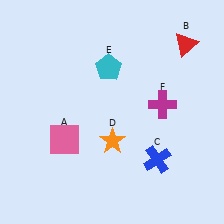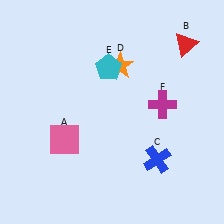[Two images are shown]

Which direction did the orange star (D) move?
The orange star (D) moved up.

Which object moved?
The orange star (D) moved up.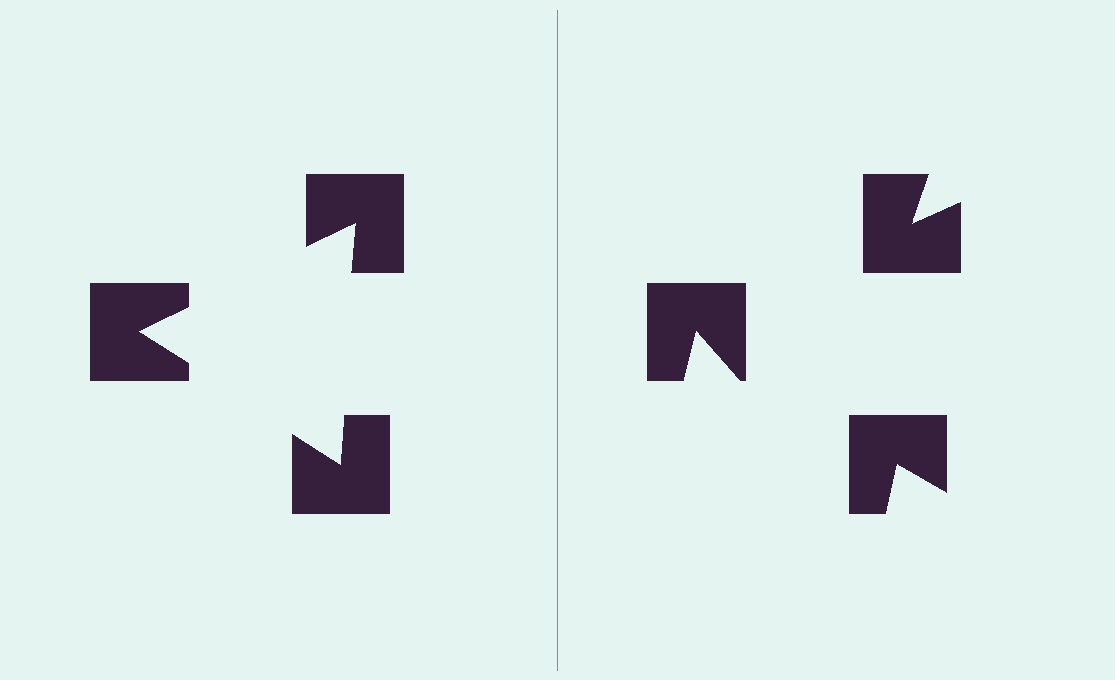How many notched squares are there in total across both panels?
6 — 3 on each side.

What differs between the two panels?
The notched squares are positioned identically on both sides; only the wedge orientations differ. On the left they align to a triangle; on the right they are misaligned.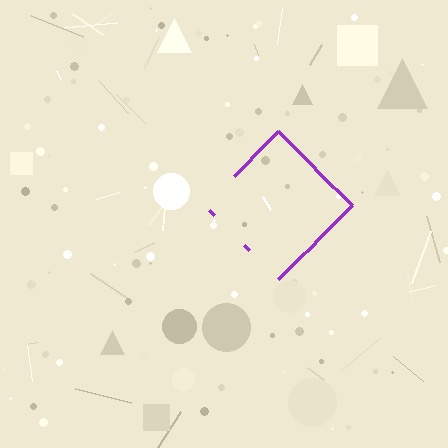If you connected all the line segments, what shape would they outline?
They would outline a diamond.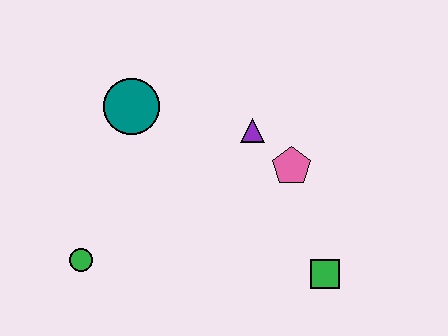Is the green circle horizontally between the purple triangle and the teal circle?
No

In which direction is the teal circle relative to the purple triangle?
The teal circle is to the left of the purple triangle.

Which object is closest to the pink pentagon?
The purple triangle is closest to the pink pentagon.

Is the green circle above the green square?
Yes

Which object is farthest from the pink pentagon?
The green circle is farthest from the pink pentagon.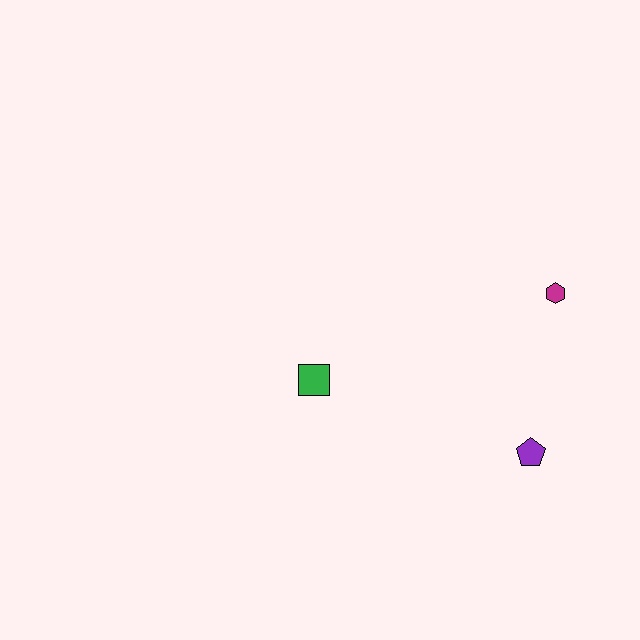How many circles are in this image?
There are no circles.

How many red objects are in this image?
There are no red objects.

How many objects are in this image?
There are 3 objects.